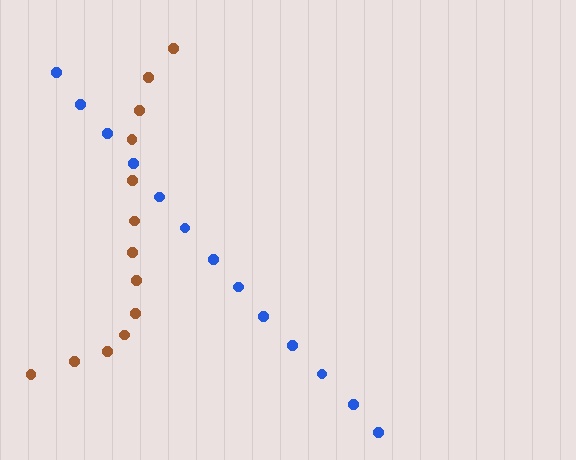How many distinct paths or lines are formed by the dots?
There are 2 distinct paths.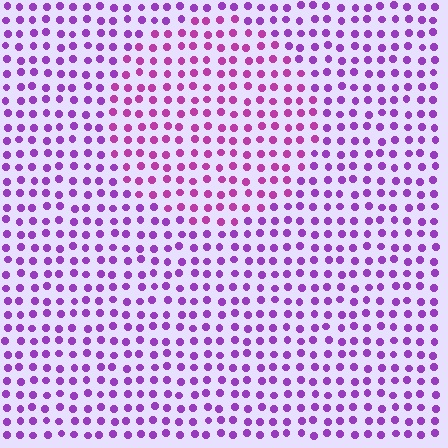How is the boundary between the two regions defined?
The boundary is defined purely by a slight shift in hue (about 27 degrees). Spacing, size, and orientation are identical on both sides.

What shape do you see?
I see a circle.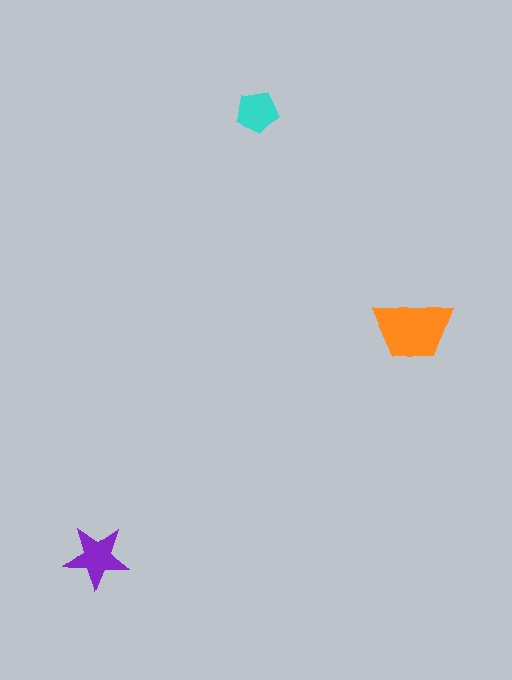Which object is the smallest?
The cyan pentagon.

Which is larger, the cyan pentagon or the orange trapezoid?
The orange trapezoid.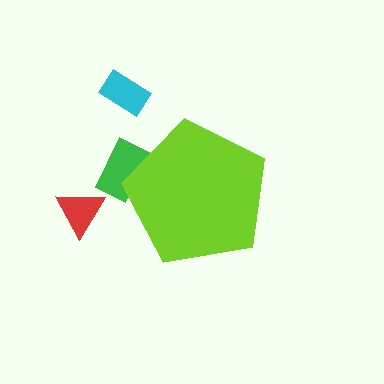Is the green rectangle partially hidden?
Yes, the green rectangle is partially hidden behind the lime pentagon.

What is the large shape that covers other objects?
A lime pentagon.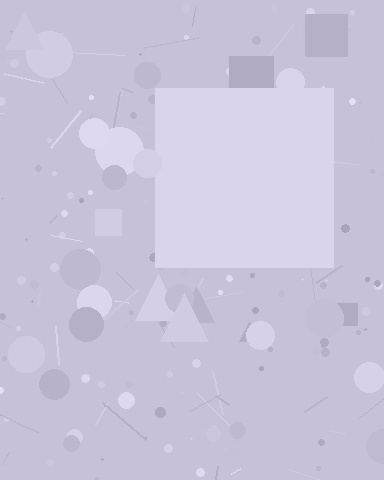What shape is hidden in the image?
A square is hidden in the image.